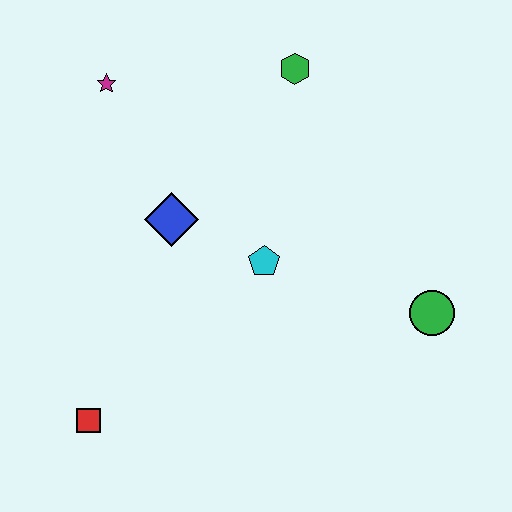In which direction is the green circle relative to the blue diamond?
The green circle is to the right of the blue diamond.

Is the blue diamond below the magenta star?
Yes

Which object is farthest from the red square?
The green hexagon is farthest from the red square.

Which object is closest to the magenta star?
The blue diamond is closest to the magenta star.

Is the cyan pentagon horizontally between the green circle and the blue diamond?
Yes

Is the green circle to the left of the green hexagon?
No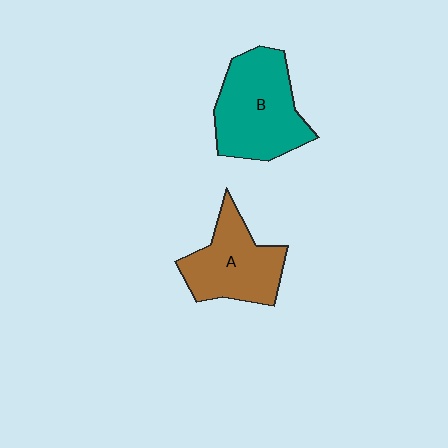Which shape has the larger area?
Shape B (teal).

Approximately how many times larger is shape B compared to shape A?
Approximately 1.2 times.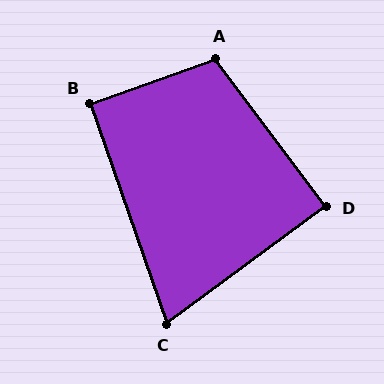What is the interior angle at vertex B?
Approximately 90 degrees (approximately right).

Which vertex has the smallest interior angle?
C, at approximately 73 degrees.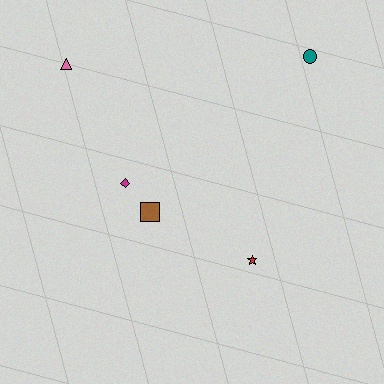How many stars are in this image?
There is 1 star.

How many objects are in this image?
There are 5 objects.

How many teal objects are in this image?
There is 1 teal object.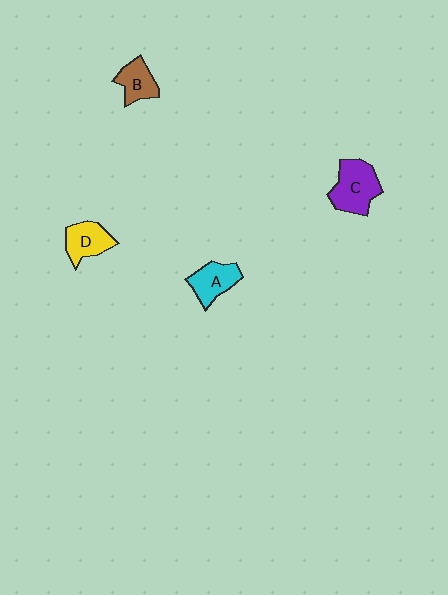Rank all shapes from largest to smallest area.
From largest to smallest: C (purple), A (cyan), D (yellow), B (brown).